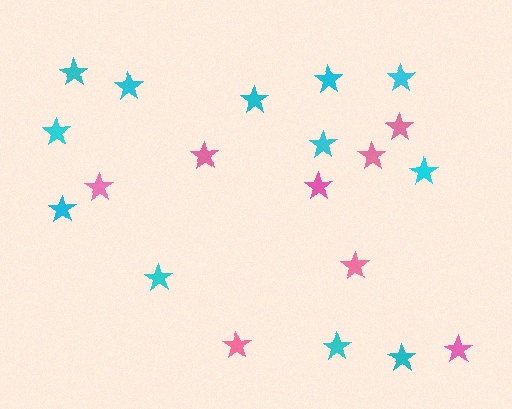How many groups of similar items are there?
There are 2 groups: one group of pink stars (8) and one group of cyan stars (12).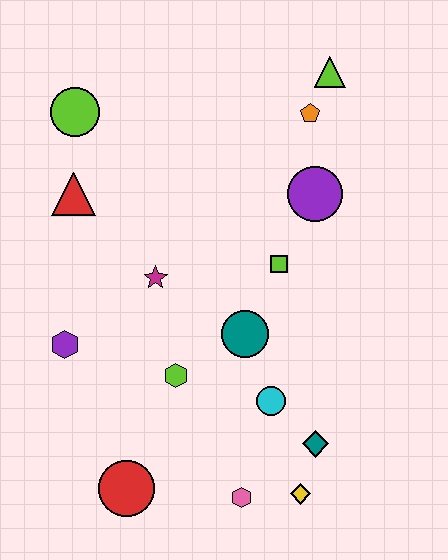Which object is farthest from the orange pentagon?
The red circle is farthest from the orange pentagon.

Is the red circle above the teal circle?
No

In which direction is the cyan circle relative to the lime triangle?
The cyan circle is below the lime triangle.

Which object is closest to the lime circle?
The red triangle is closest to the lime circle.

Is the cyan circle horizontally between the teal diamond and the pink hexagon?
Yes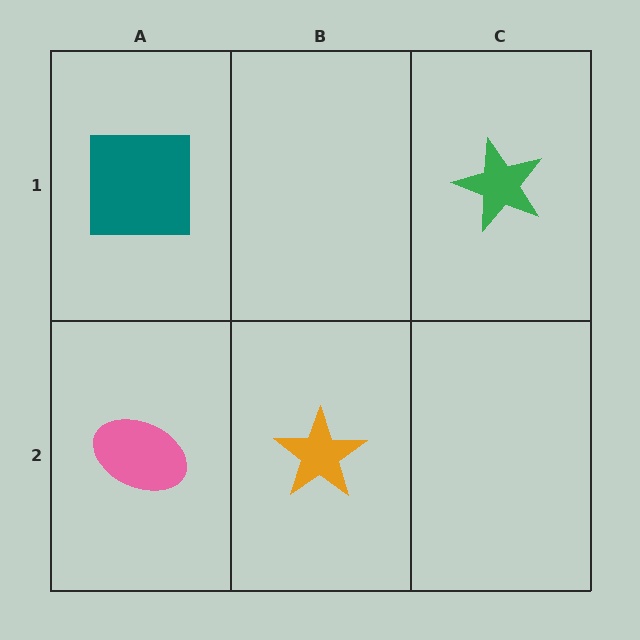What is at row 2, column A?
A pink ellipse.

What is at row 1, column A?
A teal square.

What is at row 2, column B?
An orange star.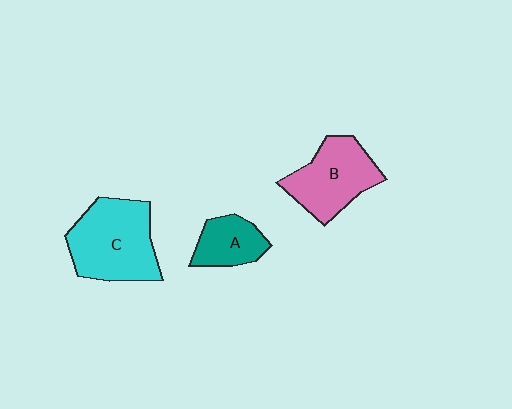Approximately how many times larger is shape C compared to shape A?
Approximately 2.1 times.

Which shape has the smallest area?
Shape A (teal).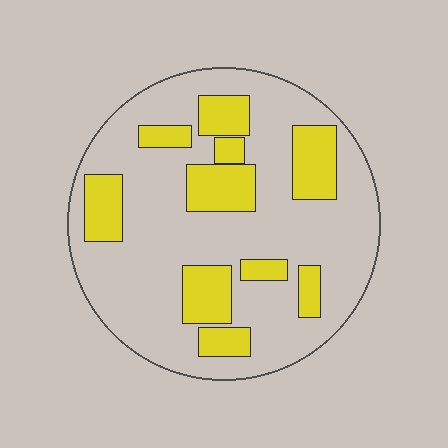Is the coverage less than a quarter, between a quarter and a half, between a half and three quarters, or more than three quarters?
Between a quarter and a half.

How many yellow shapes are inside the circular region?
10.